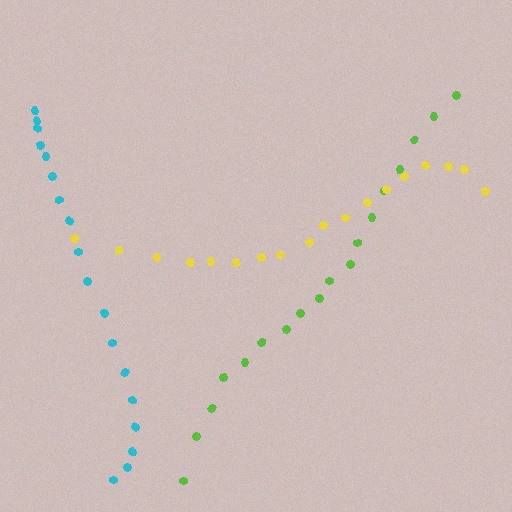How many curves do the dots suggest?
There are 3 distinct paths.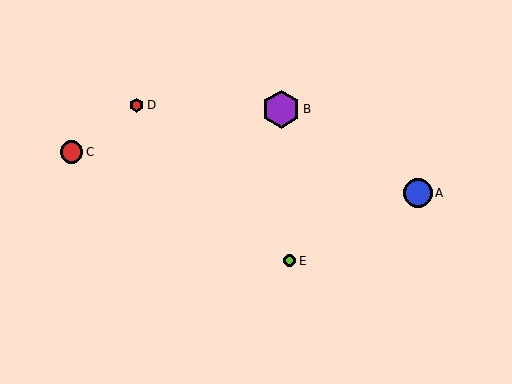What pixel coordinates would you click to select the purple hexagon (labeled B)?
Click at (281, 109) to select the purple hexagon B.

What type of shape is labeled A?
Shape A is a blue circle.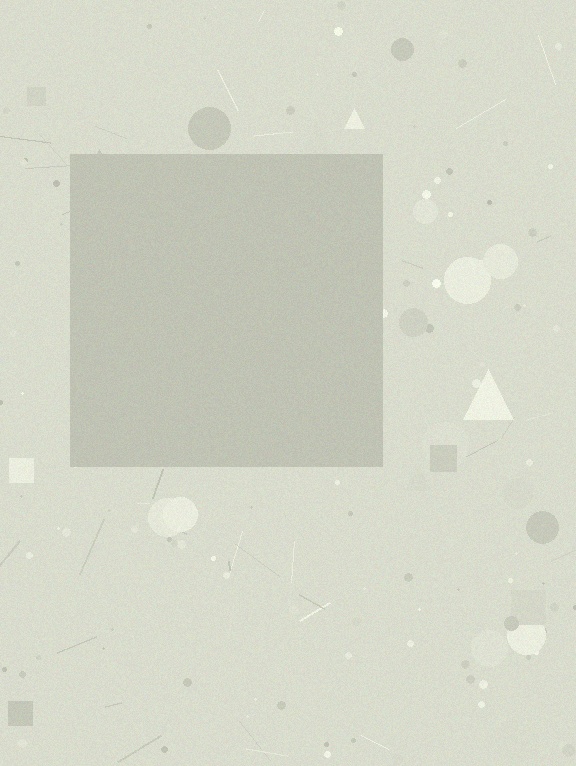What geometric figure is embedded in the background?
A square is embedded in the background.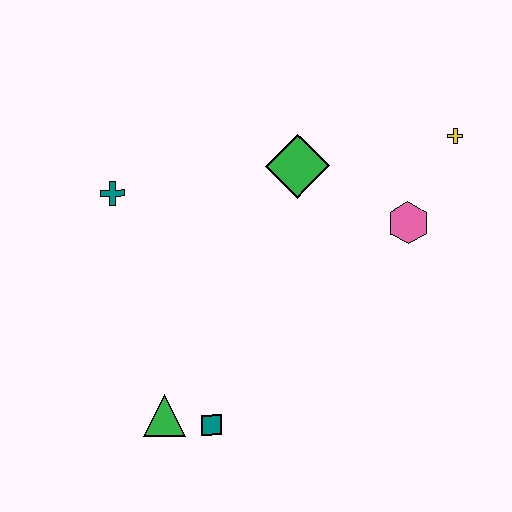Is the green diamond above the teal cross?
Yes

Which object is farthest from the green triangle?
The yellow cross is farthest from the green triangle.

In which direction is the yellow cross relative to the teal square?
The yellow cross is above the teal square.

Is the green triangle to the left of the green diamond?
Yes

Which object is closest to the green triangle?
The teal square is closest to the green triangle.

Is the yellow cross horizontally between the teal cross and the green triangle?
No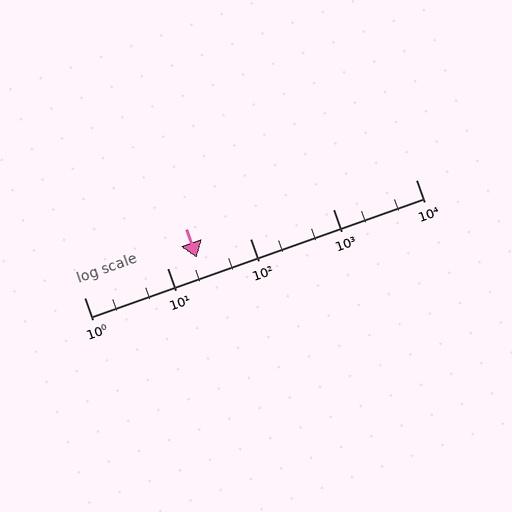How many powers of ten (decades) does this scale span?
The scale spans 4 decades, from 1 to 10000.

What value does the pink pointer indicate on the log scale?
The pointer indicates approximately 23.